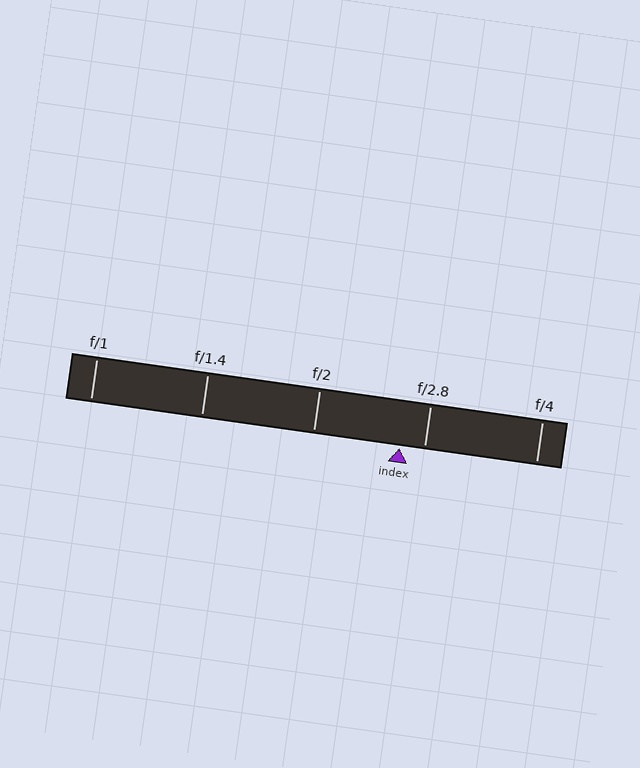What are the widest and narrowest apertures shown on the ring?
The widest aperture shown is f/1 and the narrowest is f/4.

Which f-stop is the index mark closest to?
The index mark is closest to f/2.8.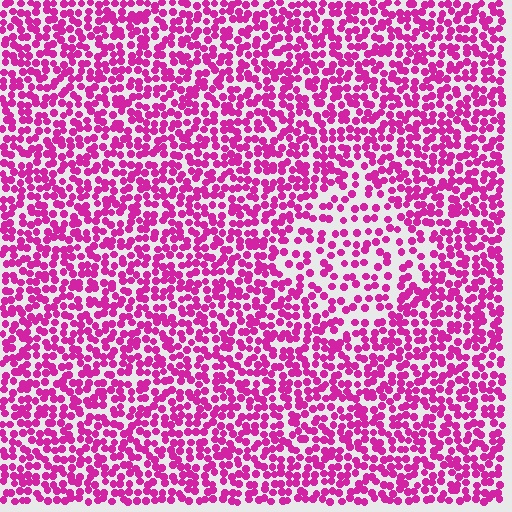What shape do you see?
I see a diamond.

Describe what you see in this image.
The image contains small magenta elements arranged at two different densities. A diamond-shaped region is visible where the elements are less densely packed than the surrounding area.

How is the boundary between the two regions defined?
The boundary is defined by a change in element density (approximately 1.8x ratio). All elements are the same color, size, and shape.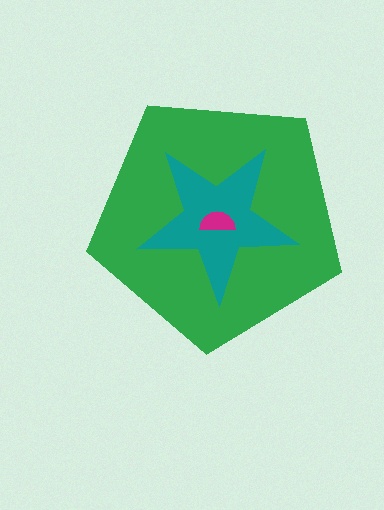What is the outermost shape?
The green pentagon.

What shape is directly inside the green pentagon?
The teal star.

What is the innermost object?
The magenta semicircle.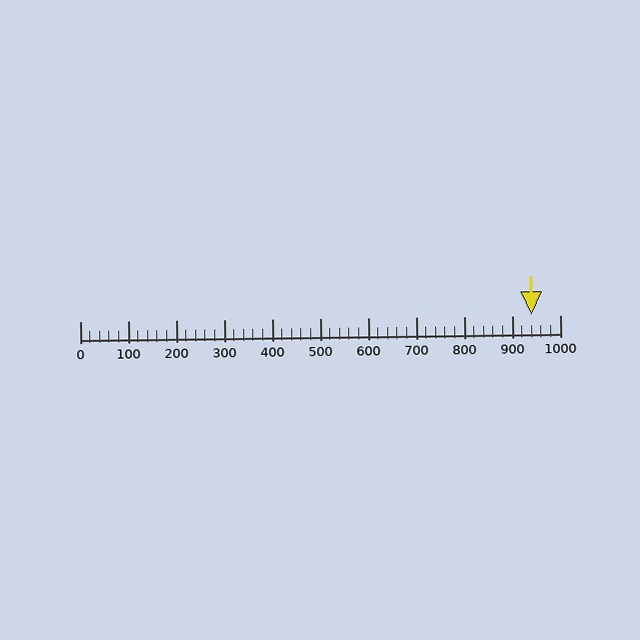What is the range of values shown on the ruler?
The ruler shows values from 0 to 1000.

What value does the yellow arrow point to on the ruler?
The yellow arrow points to approximately 940.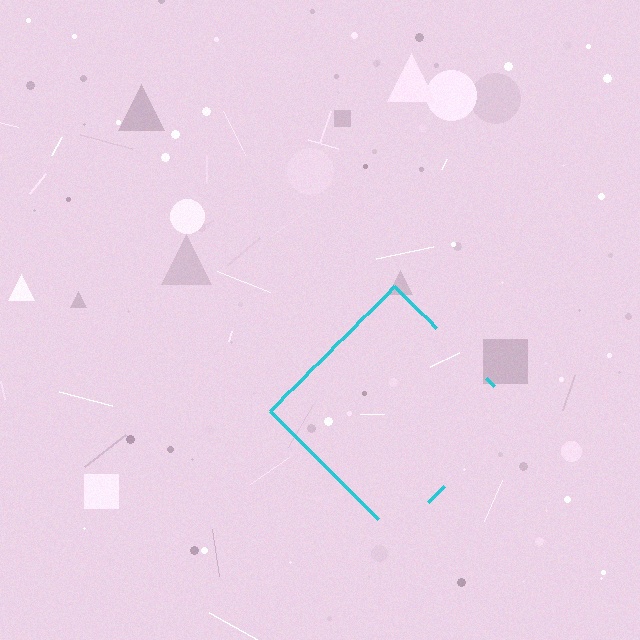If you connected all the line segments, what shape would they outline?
They would outline a diamond.